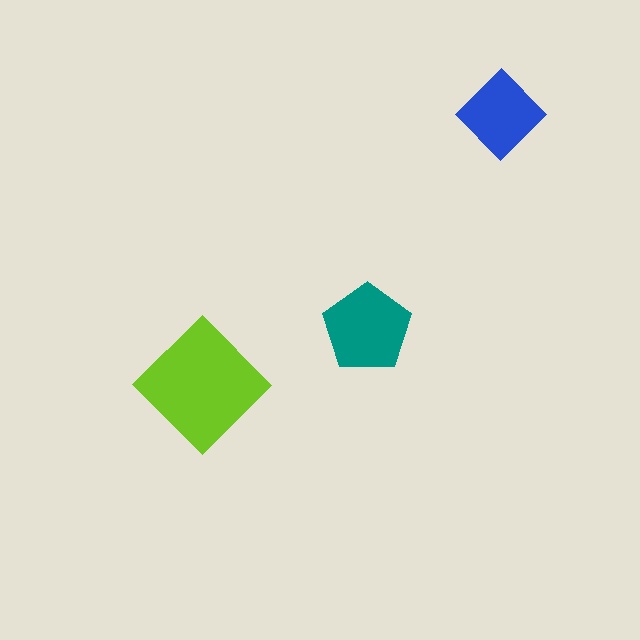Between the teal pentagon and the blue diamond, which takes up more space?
The teal pentagon.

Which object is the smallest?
The blue diamond.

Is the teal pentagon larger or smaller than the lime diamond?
Smaller.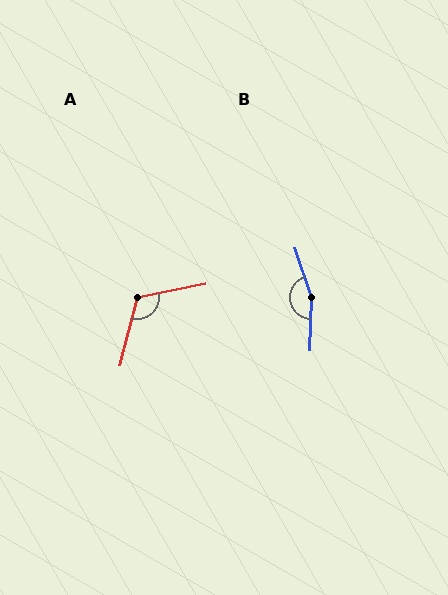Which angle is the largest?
B, at approximately 160 degrees.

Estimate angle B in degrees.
Approximately 160 degrees.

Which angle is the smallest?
A, at approximately 116 degrees.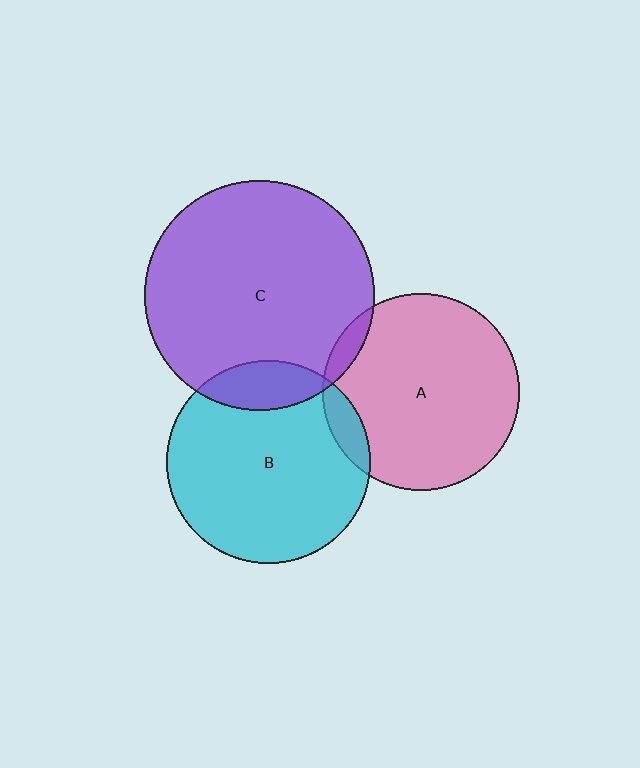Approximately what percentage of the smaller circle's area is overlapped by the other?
Approximately 10%.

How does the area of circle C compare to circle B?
Approximately 1.3 times.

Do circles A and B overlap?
Yes.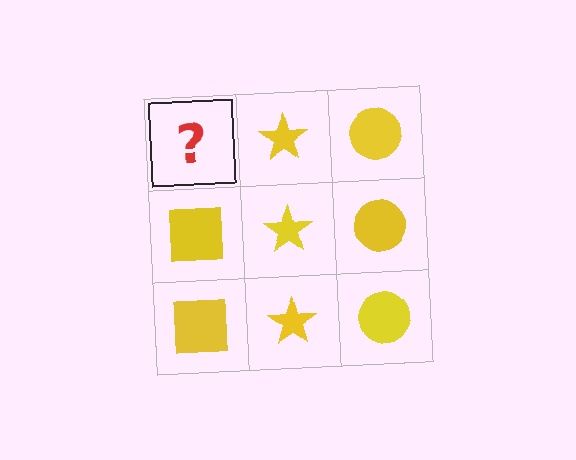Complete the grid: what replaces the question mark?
The question mark should be replaced with a yellow square.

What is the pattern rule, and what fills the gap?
The rule is that each column has a consistent shape. The gap should be filled with a yellow square.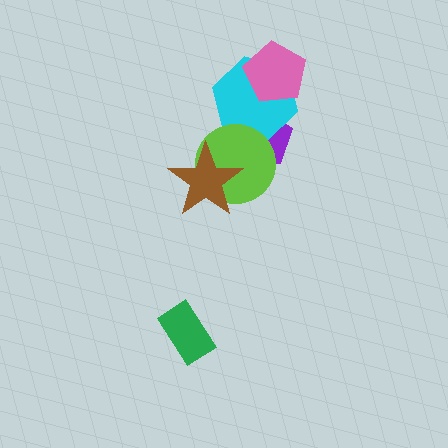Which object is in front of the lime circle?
The brown star is in front of the lime circle.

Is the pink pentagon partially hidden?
No, no other shape covers it.